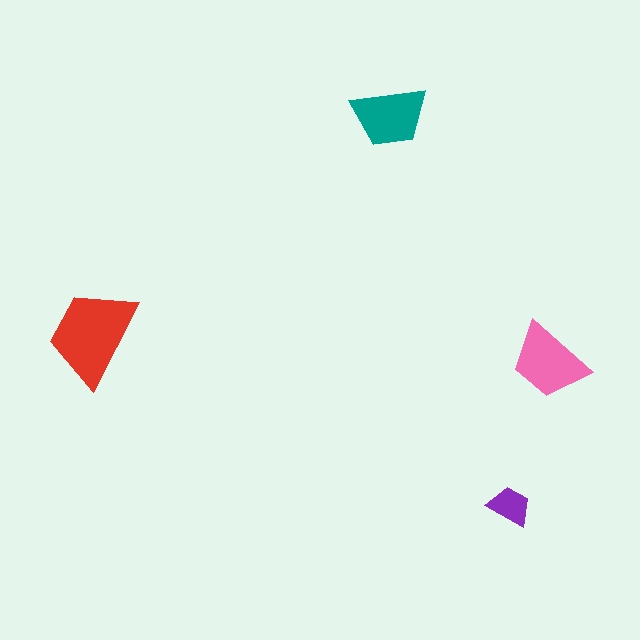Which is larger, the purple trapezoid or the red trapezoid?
The red one.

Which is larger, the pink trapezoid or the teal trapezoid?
The pink one.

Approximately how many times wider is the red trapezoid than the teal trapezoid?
About 1.5 times wider.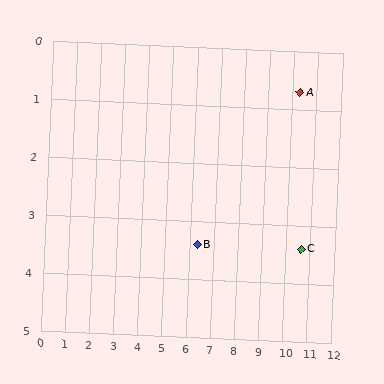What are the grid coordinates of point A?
Point A is at approximately (10.3, 0.7).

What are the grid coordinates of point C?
Point C is at approximately (10.6, 3.4).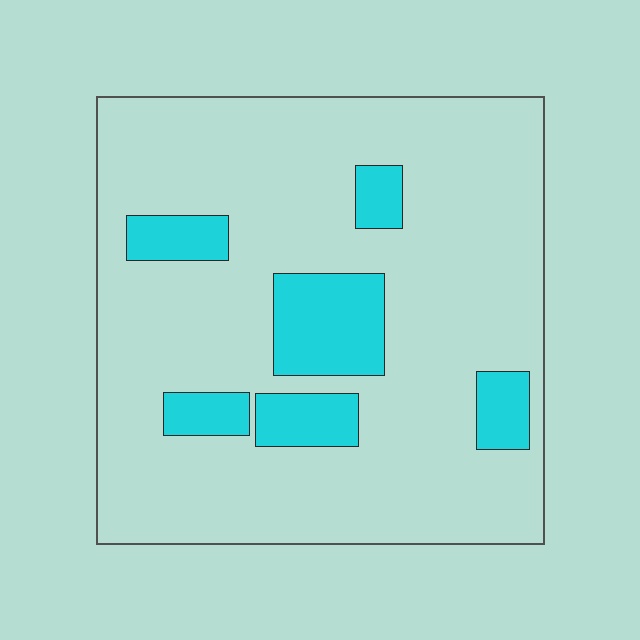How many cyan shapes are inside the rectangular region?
6.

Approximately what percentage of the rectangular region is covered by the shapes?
Approximately 15%.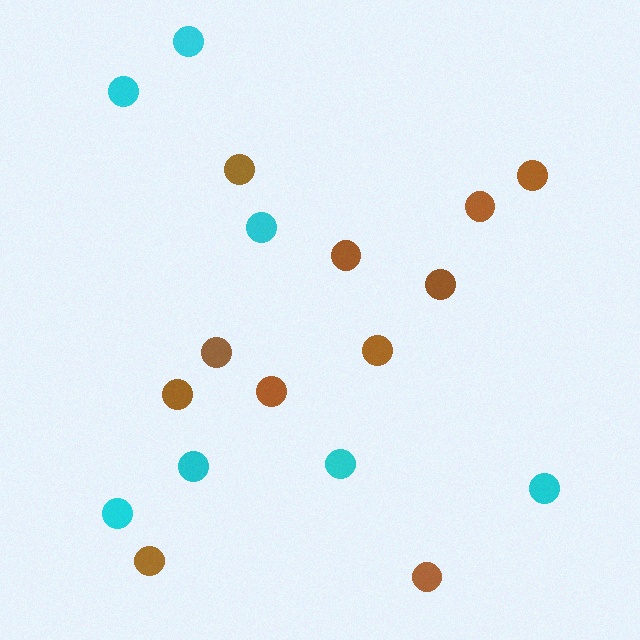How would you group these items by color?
There are 2 groups: one group of brown circles (11) and one group of cyan circles (7).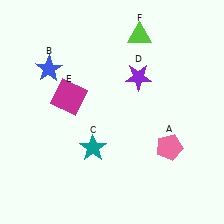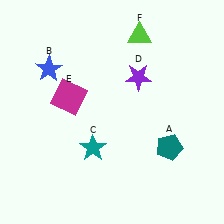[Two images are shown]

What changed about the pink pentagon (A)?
In Image 1, A is pink. In Image 2, it changed to teal.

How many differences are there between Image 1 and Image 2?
There is 1 difference between the two images.